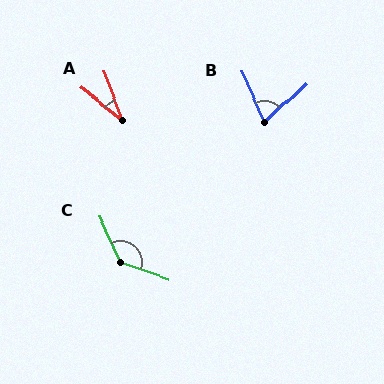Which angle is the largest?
C, at approximately 133 degrees.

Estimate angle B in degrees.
Approximately 71 degrees.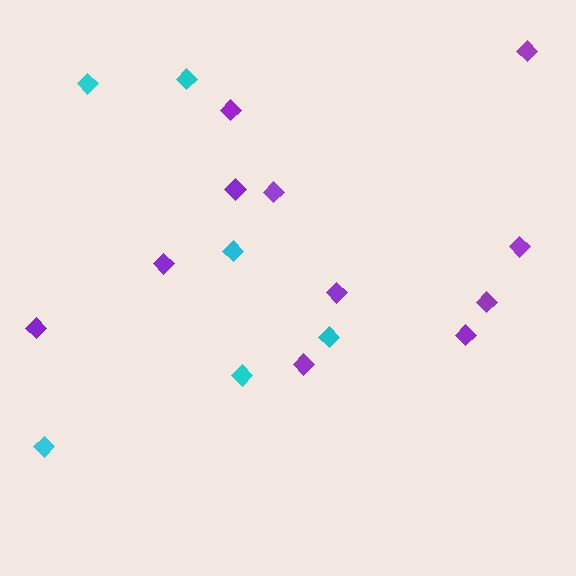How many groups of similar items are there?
There are 2 groups: one group of cyan diamonds (6) and one group of purple diamonds (11).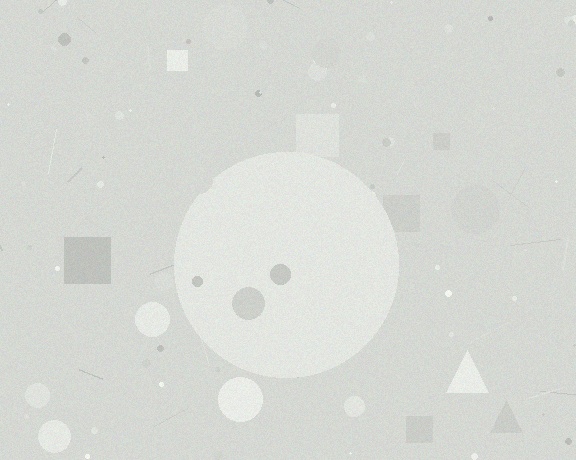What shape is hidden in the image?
A circle is hidden in the image.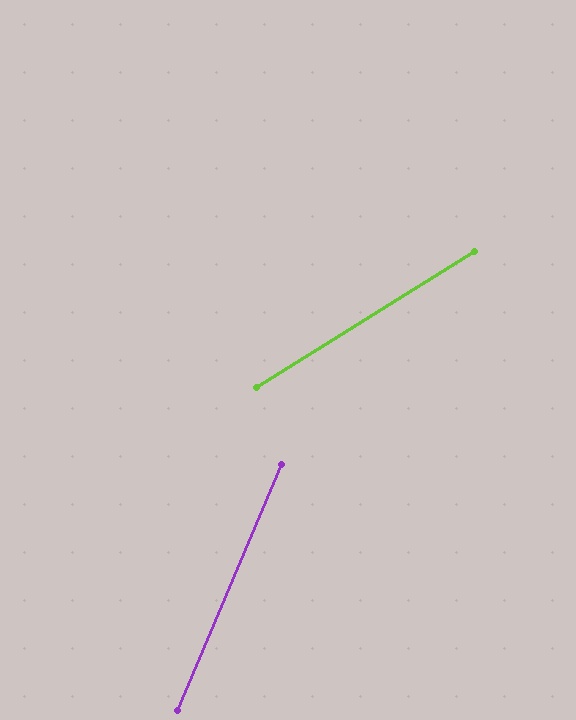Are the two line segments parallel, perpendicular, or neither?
Neither parallel nor perpendicular — they differ by about 35°.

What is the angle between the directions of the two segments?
Approximately 35 degrees.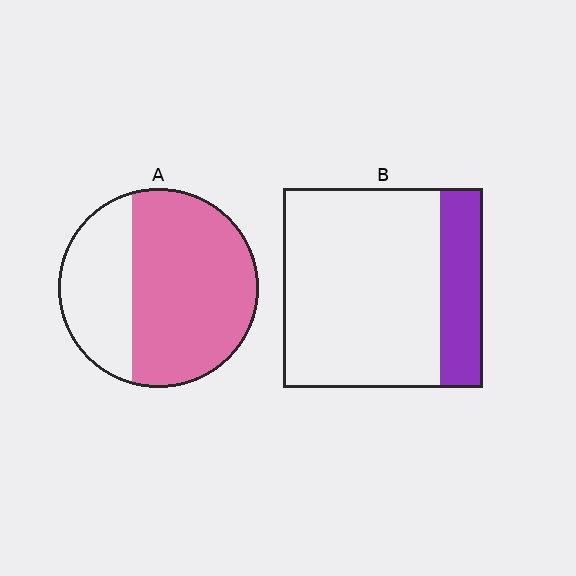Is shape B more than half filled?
No.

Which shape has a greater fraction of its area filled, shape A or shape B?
Shape A.